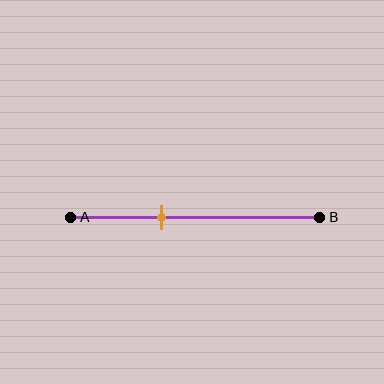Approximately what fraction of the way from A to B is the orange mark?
The orange mark is approximately 35% of the way from A to B.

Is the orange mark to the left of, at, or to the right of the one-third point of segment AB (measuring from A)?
The orange mark is to the right of the one-third point of segment AB.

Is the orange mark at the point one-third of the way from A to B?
No, the mark is at about 35% from A, not at the 33% one-third point.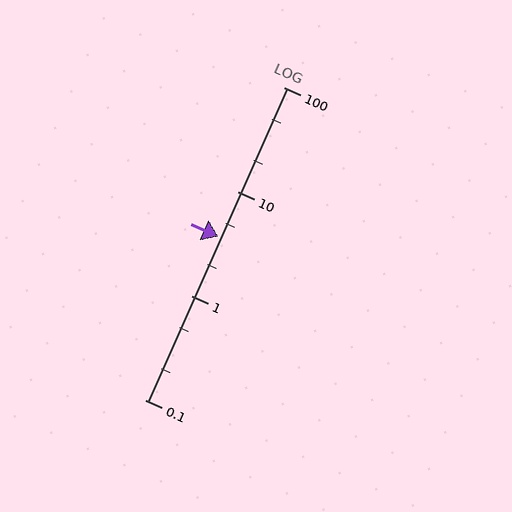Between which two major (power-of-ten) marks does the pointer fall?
The pointer is between 1 and 10.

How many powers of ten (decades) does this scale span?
The scale spans 3 decades, from 0.1 to 100.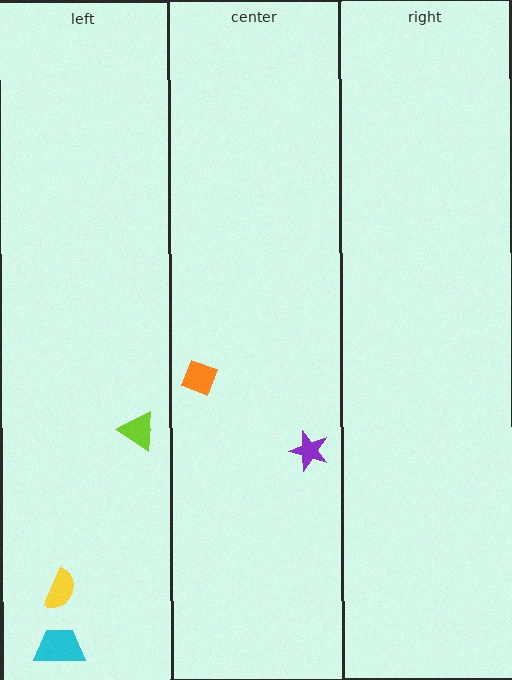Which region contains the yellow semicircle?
The left region.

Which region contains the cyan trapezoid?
The left region.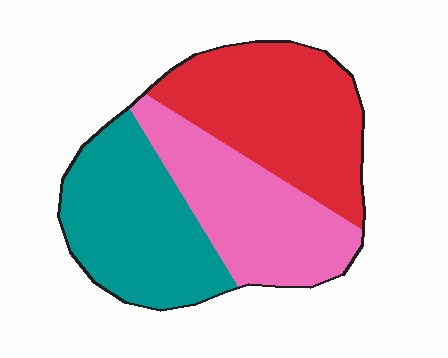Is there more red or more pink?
Red.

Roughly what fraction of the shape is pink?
Pink takes up about one third (1/3) of the shape.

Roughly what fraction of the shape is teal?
Teal takes up between a quarter and a half of the shape.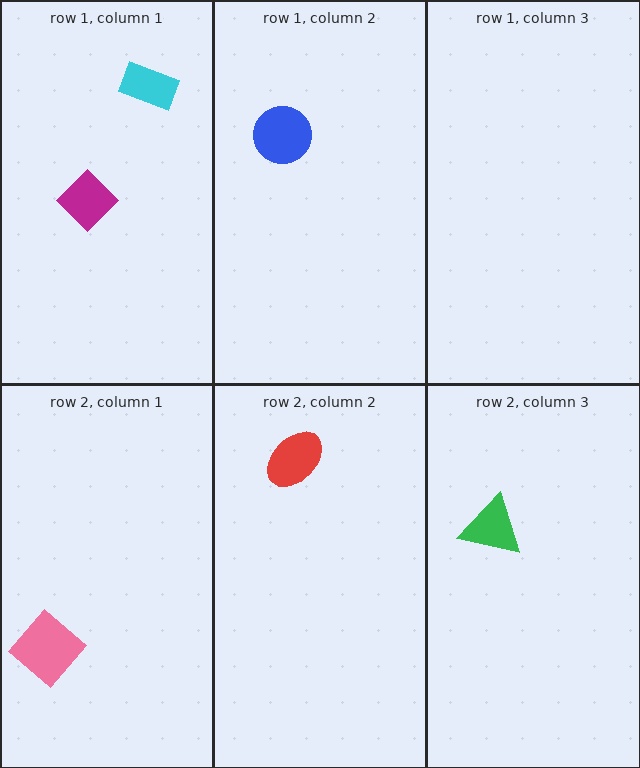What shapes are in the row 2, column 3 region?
The green triangle.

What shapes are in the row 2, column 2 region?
The red ellipse.